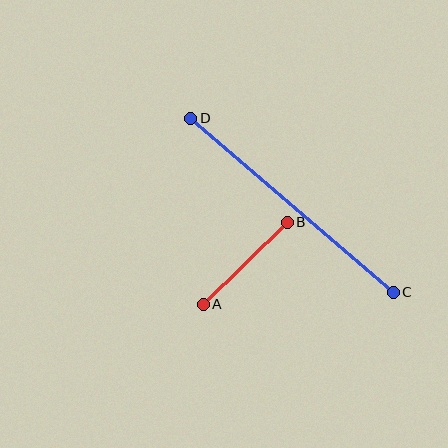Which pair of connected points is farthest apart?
Points C and D are farthest apart.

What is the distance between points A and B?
The distance is approximately 117 pixels.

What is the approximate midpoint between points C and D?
The midpoint is at approximately (292, 205) pixels.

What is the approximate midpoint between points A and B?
The midpoint is at approximately (245, 263) pixels.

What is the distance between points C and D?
The distance is approximately 267 pixels.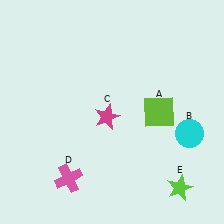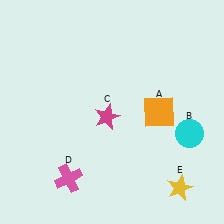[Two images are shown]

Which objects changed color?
A changed from lime to orange. E changed from lime to yellow.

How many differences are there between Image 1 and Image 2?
There are 2 differences between the two images.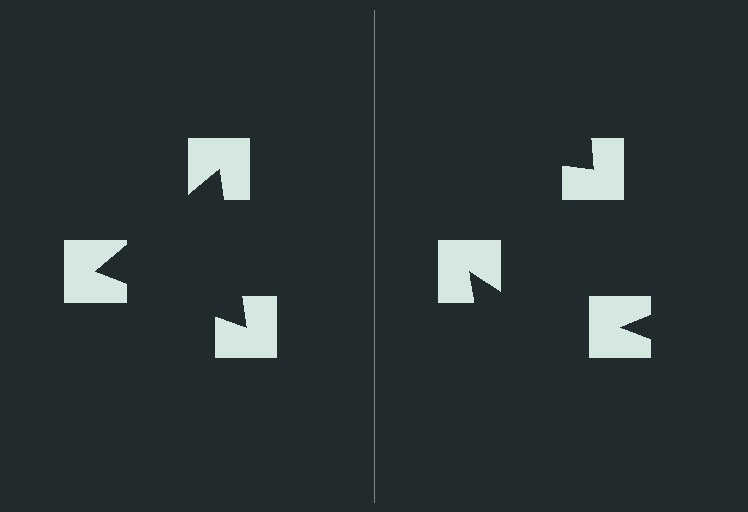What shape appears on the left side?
An illusory triangle.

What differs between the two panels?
The notched squares are positioned identically on both sides; only the wedge orientations differ. On the left they align to a triangle; on the right they are misaligned.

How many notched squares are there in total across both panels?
6 — 3 on each side.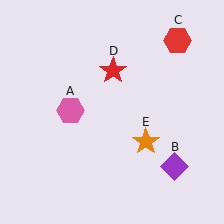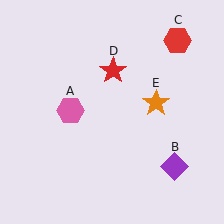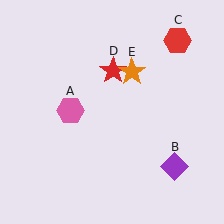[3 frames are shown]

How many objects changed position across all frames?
1 object changed position: orange star (object E).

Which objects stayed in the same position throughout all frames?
Pink hexagon (object A) and purple diamond (object B) and red hexagon (object C) and red star (object D) remained stationary.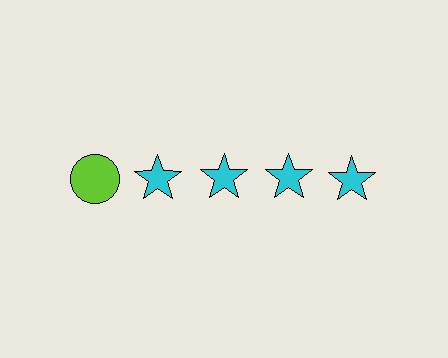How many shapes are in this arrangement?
There are 5 shapes arranged in a grid pattern.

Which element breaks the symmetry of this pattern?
The lime circle in the top row, leftmost column breaks the symmetry. All other shapes are cyan stars.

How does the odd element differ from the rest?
It differs in both color (lime instead of cyan) and shape (circle instead of star).